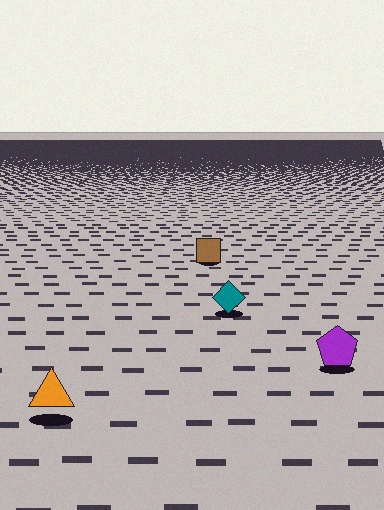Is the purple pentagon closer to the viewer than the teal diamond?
Yes. The purple pentagon is closer — you can tell from the texture gradient: the ground texture is coarser near it.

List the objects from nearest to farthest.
From nearest to farthest: the orange triangle, the purple pentagon, the teal diamond, the brown square.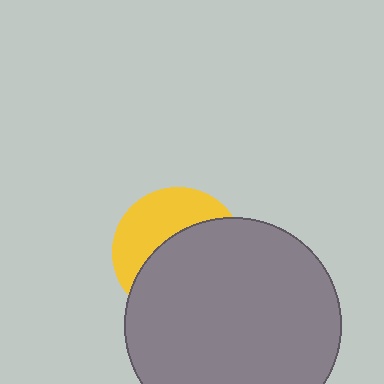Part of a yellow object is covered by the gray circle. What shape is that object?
It is a circle.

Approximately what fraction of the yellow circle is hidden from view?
Roughly 60% of the yellow circle is hidden behind the gray circle.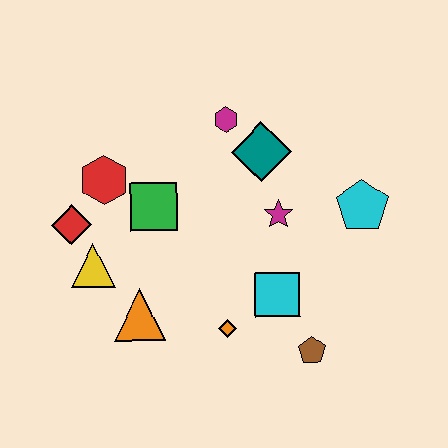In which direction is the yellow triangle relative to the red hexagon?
The yellow triangle is below the red hexagon.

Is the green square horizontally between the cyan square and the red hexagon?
Yes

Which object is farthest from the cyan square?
The red diamond is farthest from the cyan square.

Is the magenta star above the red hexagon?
No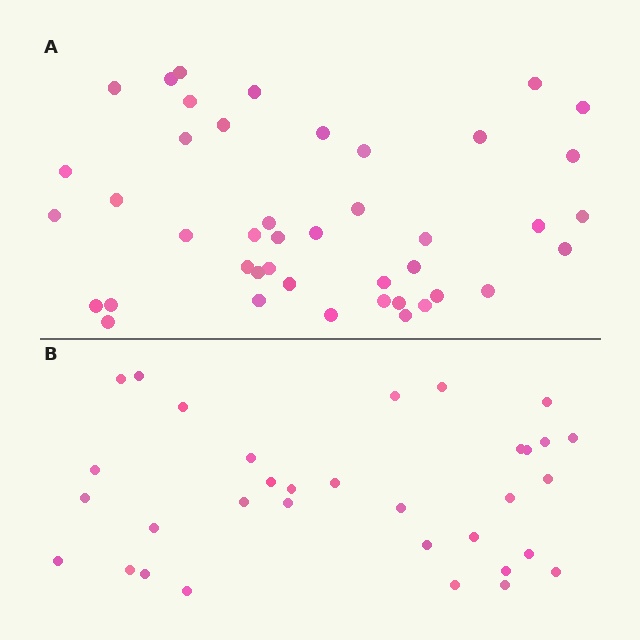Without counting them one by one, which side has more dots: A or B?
Region A (the top region) has more dots.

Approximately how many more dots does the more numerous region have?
Region A has roughly 10 or so more dots than region B.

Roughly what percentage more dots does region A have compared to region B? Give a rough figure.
About 30% more.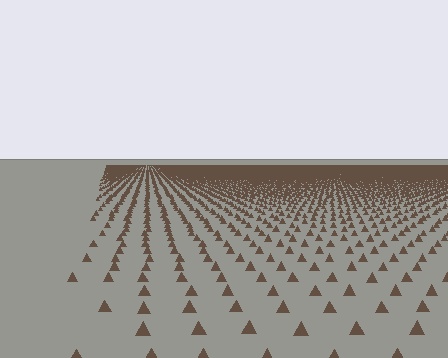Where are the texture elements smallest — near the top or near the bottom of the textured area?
Near the top.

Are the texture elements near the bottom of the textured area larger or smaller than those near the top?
Larger. Near the bottom, elements are closer to the viewer and appear at a bigger on-screen size.